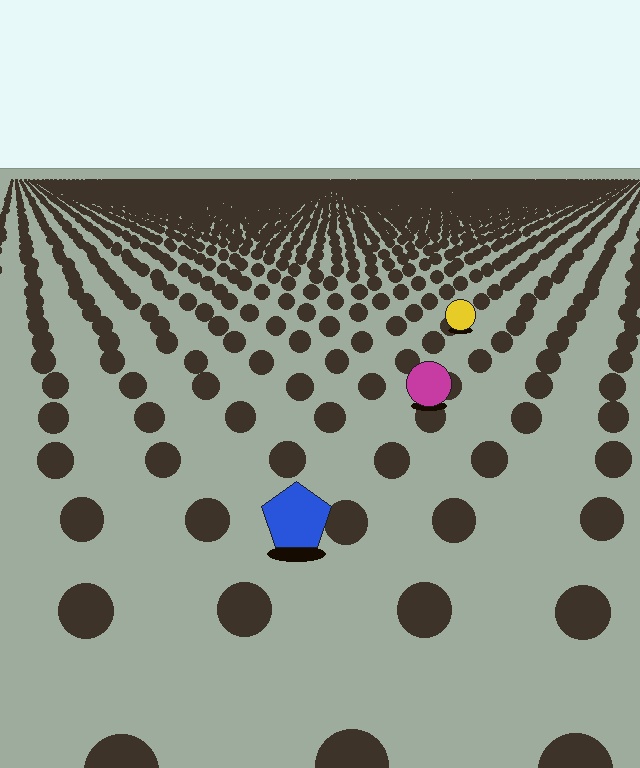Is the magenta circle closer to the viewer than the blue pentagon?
No. The blue pentagon is closer — you can tell from the texture gradient: the ground texture is coarser near it.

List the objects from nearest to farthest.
From nearest to farthest: the blue pentagon, the magenta circle, the yellow circle.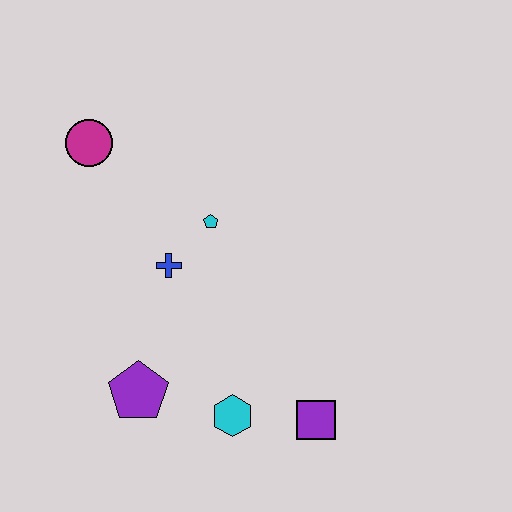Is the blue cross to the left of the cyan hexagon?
Yes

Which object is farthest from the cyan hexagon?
The magenta circle is farthest from the cyan hexagon.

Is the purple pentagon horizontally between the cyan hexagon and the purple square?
No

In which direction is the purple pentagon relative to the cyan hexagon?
The purple pentagon is to the left of the cyan hexagon.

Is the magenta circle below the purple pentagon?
No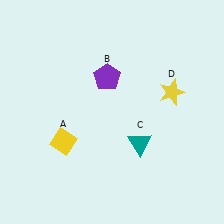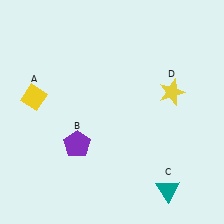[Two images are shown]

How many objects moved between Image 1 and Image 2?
3 objects moved between the two images.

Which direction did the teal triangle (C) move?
The teal triangle (C) moved down.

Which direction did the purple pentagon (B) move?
The purple pentagon (B) moved down.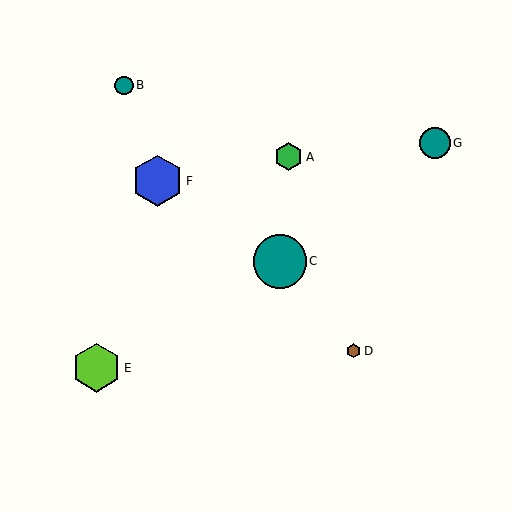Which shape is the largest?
The teal circle (labeled C) is the largest.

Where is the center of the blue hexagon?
The center of the blue hexagon is at (157, 181).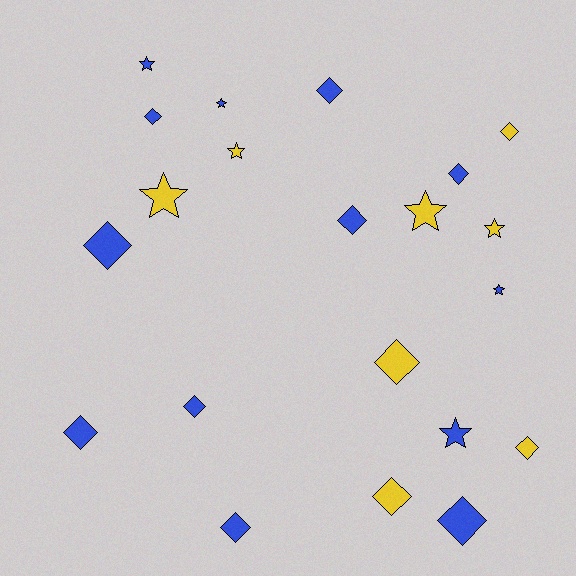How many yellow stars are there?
There are 4 yellow stars.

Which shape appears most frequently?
Diamond, with 13 objects.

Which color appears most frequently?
Blue, with 13 objects.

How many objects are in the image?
There are 21 objects.